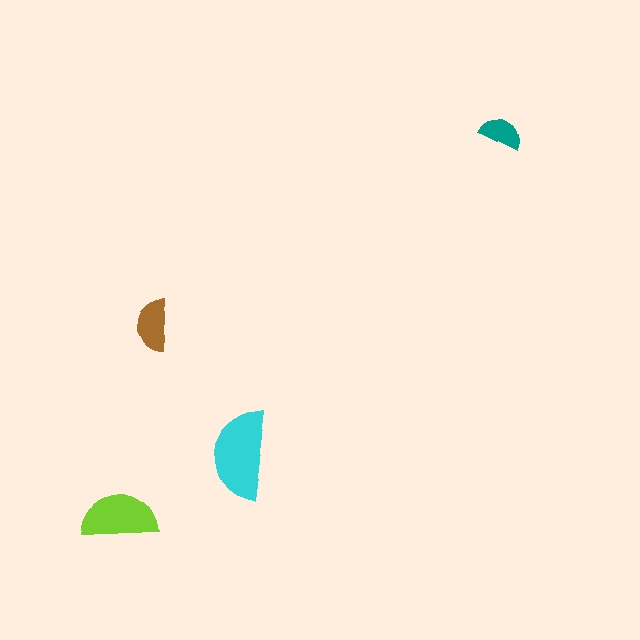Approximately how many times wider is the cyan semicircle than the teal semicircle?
About 2 times wider.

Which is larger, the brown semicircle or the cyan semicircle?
The cyan one.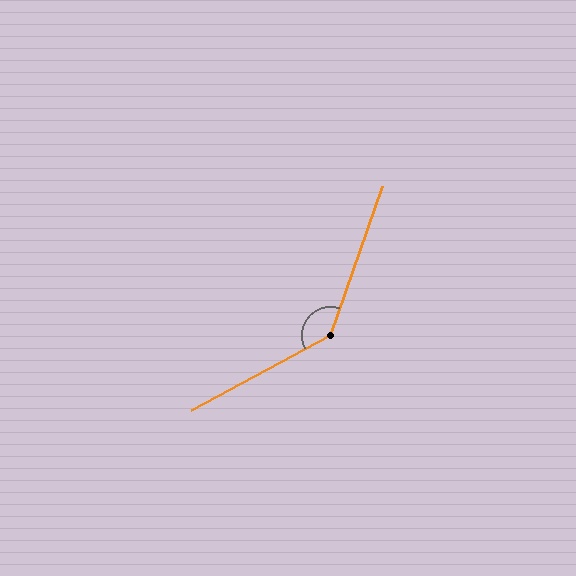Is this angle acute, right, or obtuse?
It is obtuse.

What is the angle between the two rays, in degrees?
Approximately 137 degrees.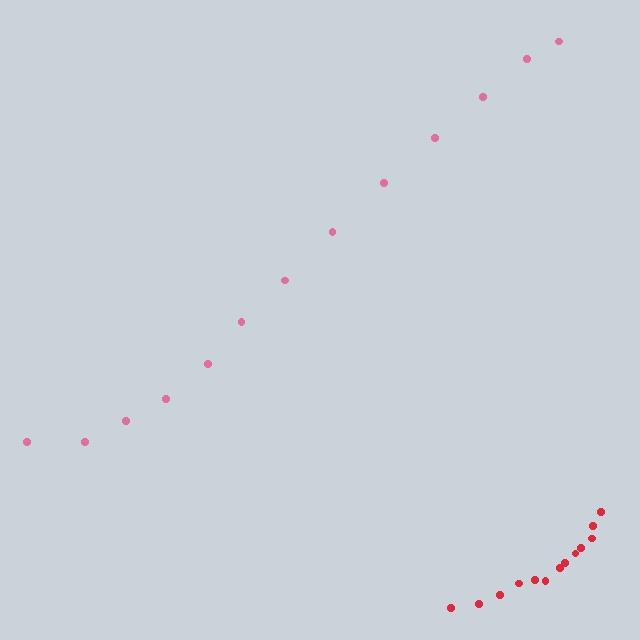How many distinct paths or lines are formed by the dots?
There are 2 distinct paths.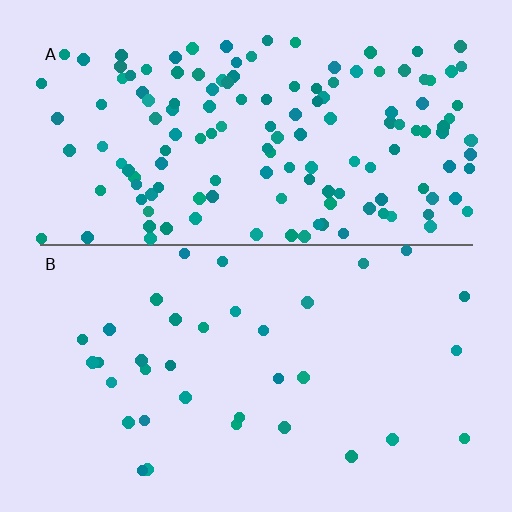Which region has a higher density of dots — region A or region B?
A (the top).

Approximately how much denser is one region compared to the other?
Approximately 4.2× — region A over region B.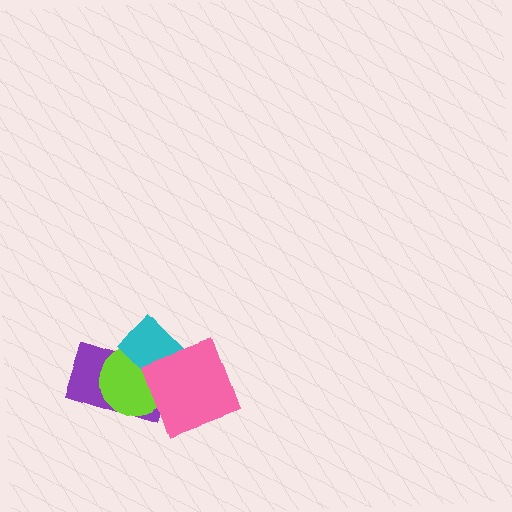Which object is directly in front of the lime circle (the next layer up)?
The cyan rectangle is directly in front of the lime circle.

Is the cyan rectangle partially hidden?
Yes, it is partially covered by another shape.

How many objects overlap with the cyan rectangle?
3 objects overlap with the cyan rectangle.